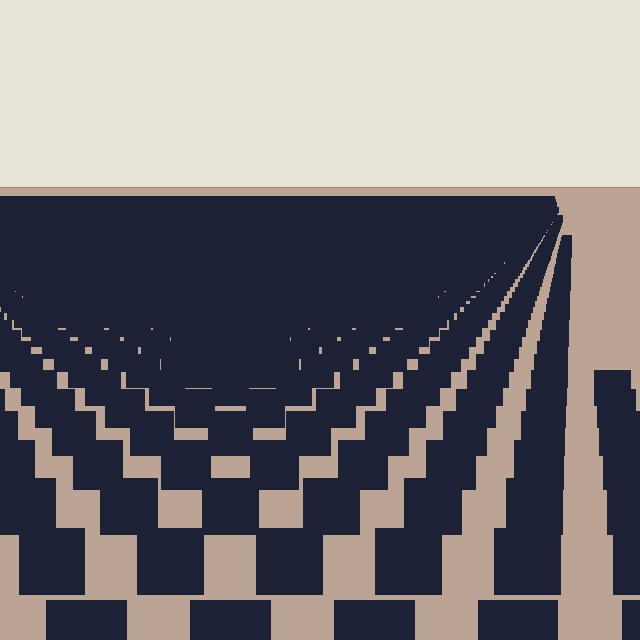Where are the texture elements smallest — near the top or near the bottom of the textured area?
Near the top.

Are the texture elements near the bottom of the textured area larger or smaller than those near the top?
Larger. Near the bottom, elements are closer to the viewer and appear at a bigger on-screen size.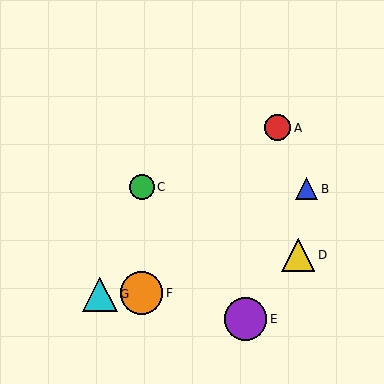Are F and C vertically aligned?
Yes, both are at x≈142.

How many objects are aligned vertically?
2 objects (C, F) are aligned vertically.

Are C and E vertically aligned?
No, C is at x≈142 and E is at x≈245.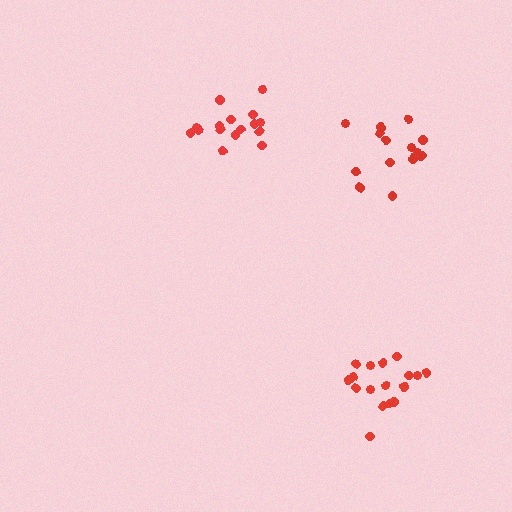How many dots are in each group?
Group 1: 18 dots, Group 2: 16 dots, Group 3: 15 dots (49 total).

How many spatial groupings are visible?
There are 3 spatial groupings.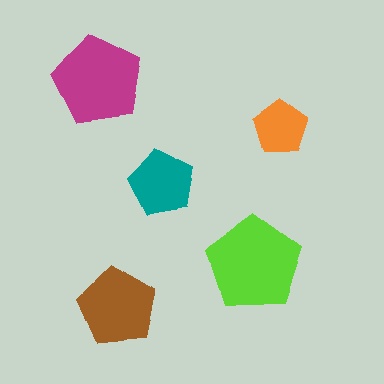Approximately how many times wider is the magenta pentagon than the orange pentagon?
About 1.5 times wider.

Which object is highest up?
The magenta pentagon is topmost.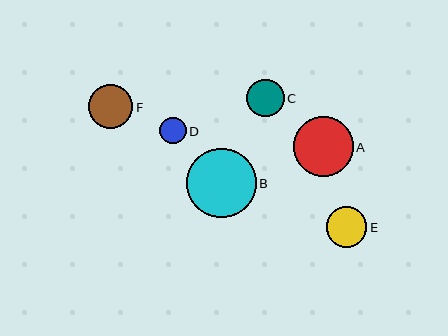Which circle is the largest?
Circle B is the largest with a size of approximately 69 pixels.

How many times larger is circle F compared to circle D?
Circle F is approximately 1.7 times the size of circle D.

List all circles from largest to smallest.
From largest to smallest: B, A, F, E, C, D.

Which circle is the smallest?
Circle D is the smallest with a size of approximately 26 pixels.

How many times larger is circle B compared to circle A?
Circle B is approximately 1.2 times the size of circle A.